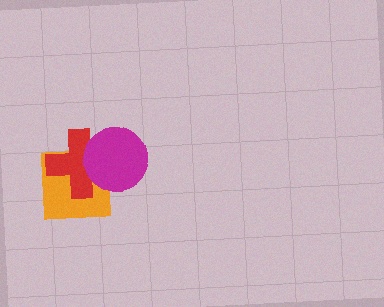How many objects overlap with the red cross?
2 objects overlap with the red cross.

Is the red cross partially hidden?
Yes, it is partially covered by another shape.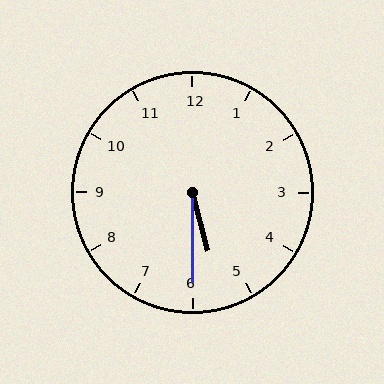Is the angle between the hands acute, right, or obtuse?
It is acute.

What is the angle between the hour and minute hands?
Approximately 15 degrees.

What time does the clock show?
5:30.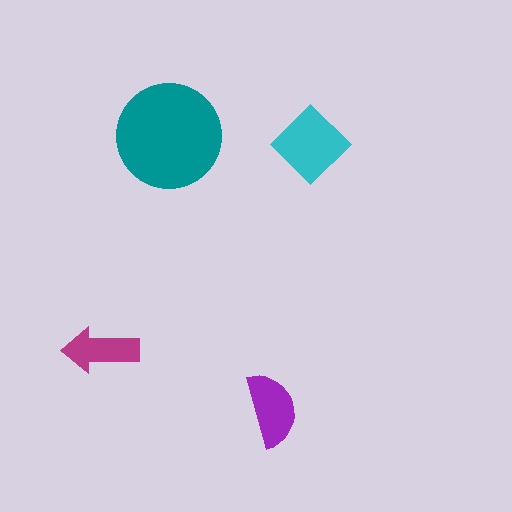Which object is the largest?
The teal circle.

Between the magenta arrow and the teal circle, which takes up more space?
The teal circle.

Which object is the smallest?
The magenta arrow.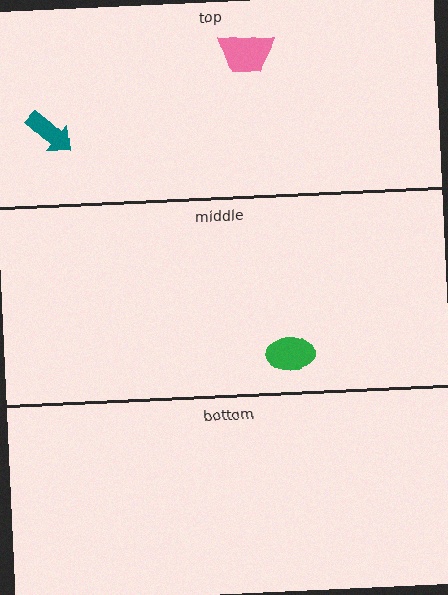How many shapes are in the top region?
2.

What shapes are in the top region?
The teal arrow, the pink trapezoid.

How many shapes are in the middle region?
1.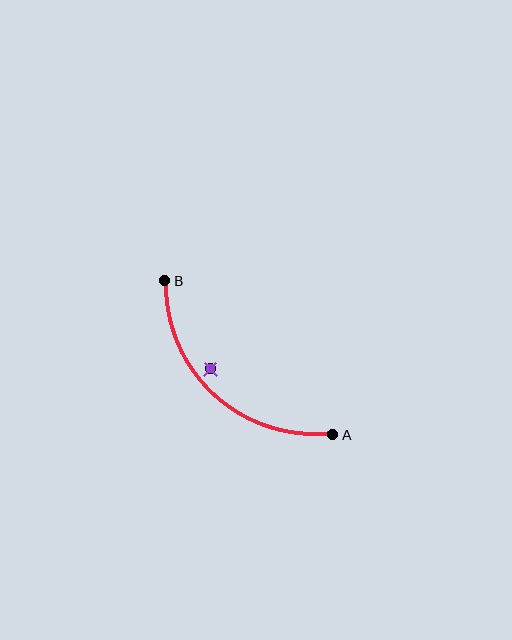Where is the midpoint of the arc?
The arc midpoint is the point on the curve farthest from the straight line joining A and B. It sits below and to the left of that line.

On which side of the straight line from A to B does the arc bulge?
The arc bulges below and to the left of the straight line connecting A and B.